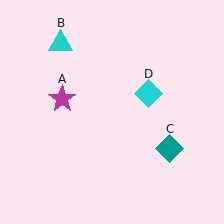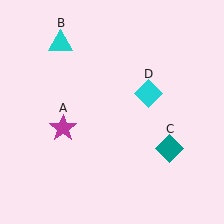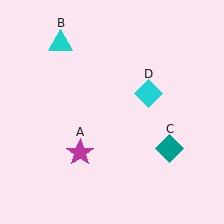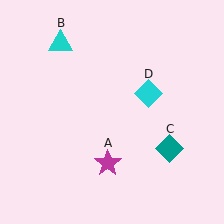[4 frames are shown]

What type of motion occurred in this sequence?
The magenta star (object A) rotated counterclockwise around the center of the scene.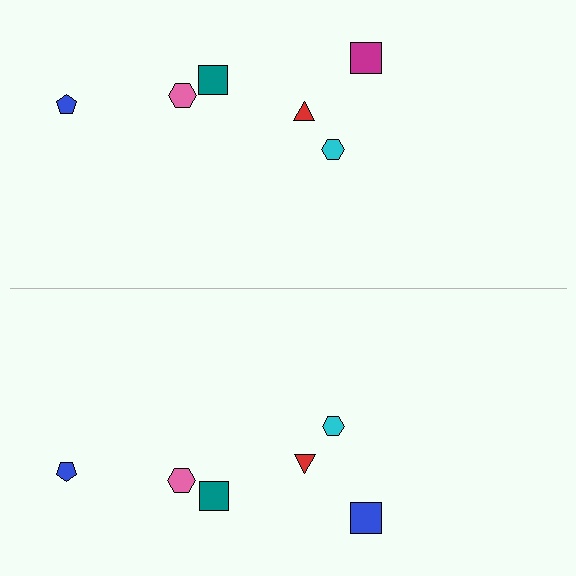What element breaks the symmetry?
The blue square on the bottom side breaks the symmetry — its mirror counterpart is magenta.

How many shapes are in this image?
There are 12 shapes in this image.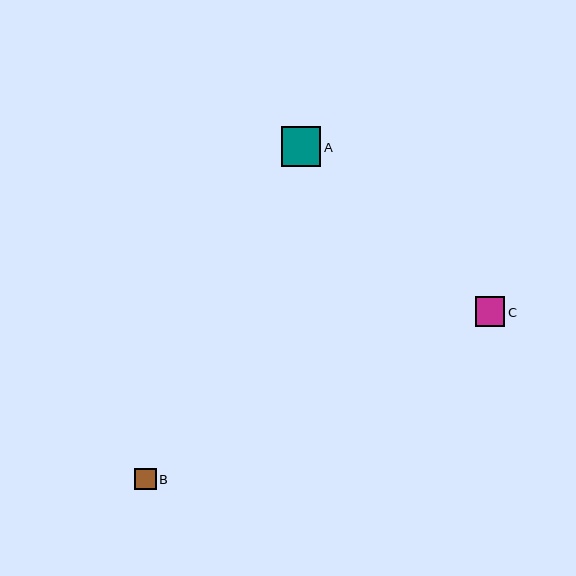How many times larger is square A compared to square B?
Square A is approximately 1.8 times the size of square B.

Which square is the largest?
Square A is the largest with a size of approximately 40 pixels.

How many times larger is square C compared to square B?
Square C is approximately 1.4 times the size of square B.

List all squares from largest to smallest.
From largest to smallest: A, C, B.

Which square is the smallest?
Square B is the smallest with a size of approximately 22 pixels.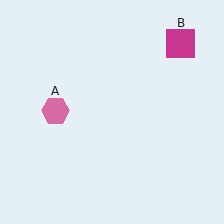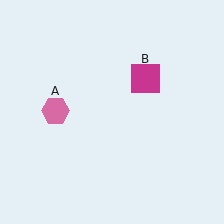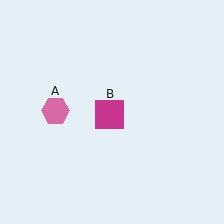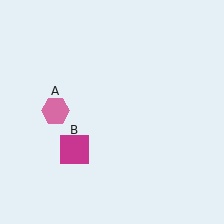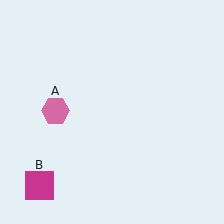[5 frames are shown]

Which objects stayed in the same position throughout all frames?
Pink hexagon (object A) remained stationary.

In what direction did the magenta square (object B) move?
The magenta square (object B) moved down and to the left.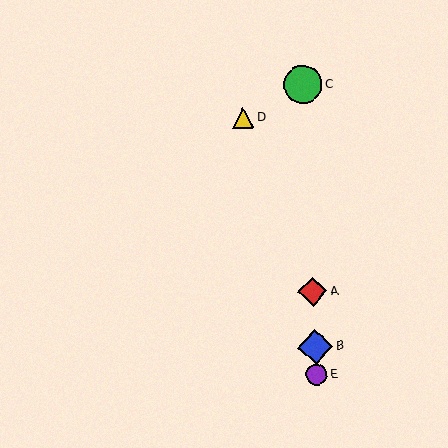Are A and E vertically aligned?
Yes, both are at x≈313.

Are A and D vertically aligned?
No, A is at x≈313 and D is at x≈243.